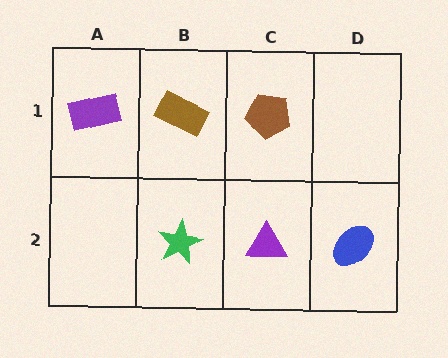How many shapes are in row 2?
3 shapes.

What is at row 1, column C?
A brown pentagon.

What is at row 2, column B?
A green star.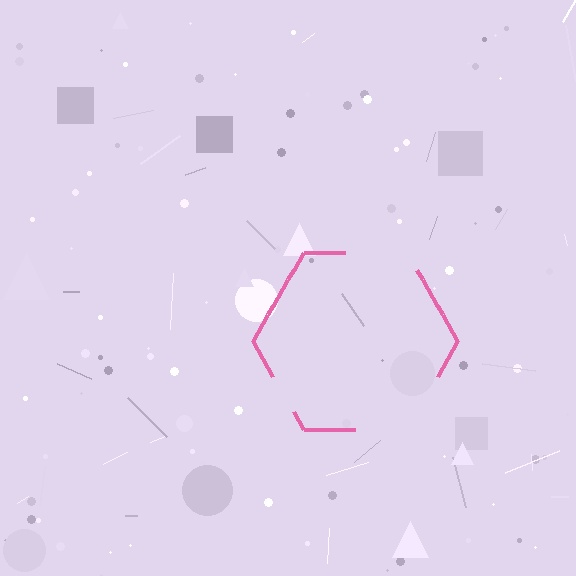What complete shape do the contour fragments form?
The contour fragments form a hexagon.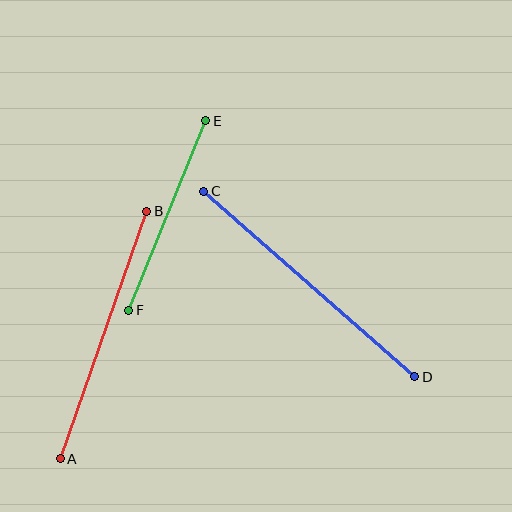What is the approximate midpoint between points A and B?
The midpoint is at approximately (103, 335) pixels.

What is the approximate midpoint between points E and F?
The midpoint is at approximately (167, 215) pixels.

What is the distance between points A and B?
The distance is approximately 262 pixels.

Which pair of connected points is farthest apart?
Points C and D are farthest apart.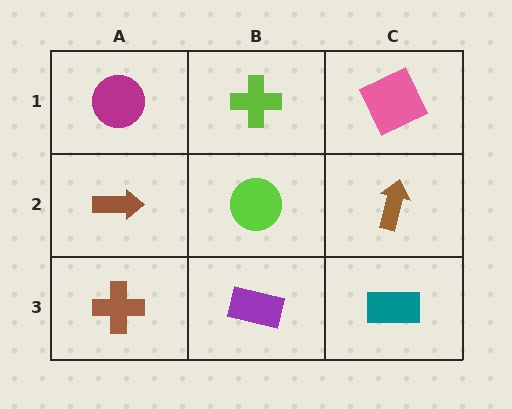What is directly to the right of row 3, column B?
A teal rectangle.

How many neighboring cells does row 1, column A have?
2.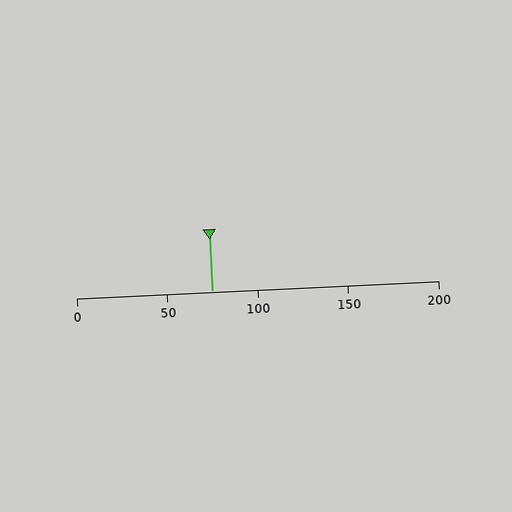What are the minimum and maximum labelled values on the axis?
The axis runs from 0 to 200.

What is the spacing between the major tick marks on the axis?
The major ticks are spaced 50 apart.